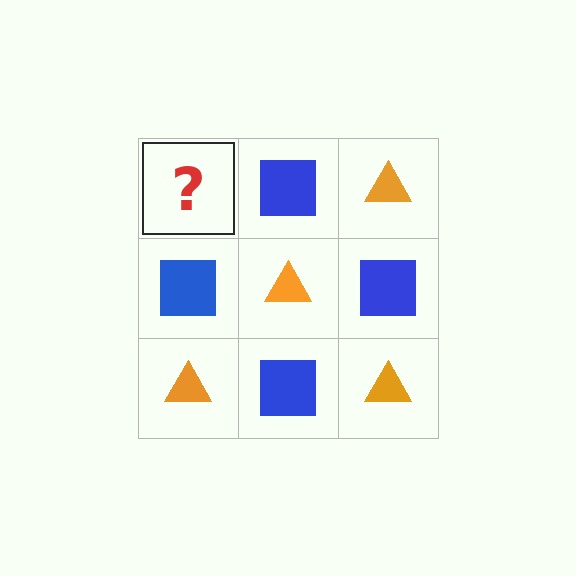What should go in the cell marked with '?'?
The missing cell should contain an orange triangle.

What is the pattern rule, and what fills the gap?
The rule is that it alternates orange triangle and blue square in a checkerboard pattern. The gap should be filled with an orange triangle.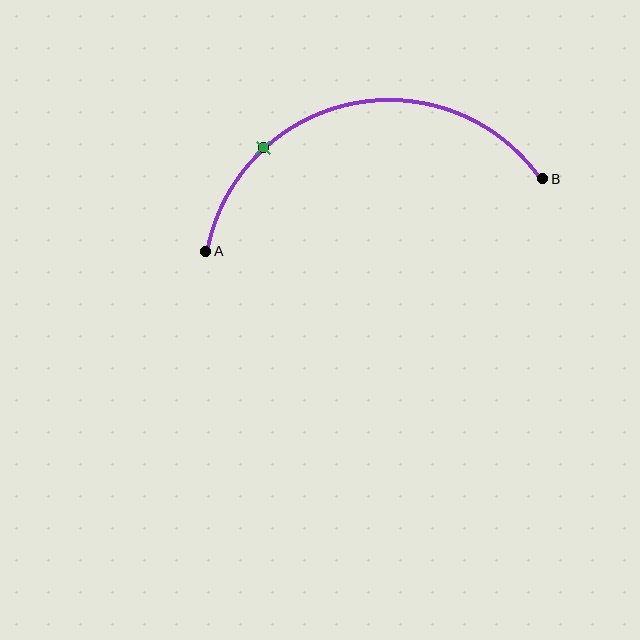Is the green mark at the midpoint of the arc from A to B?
No. The green mark lies on the arc but is closer to endpoint A. The arc midpoint would be at the point on the curve equidistant along the arc from both A and B.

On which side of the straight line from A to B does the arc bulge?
The arc bulges above the straight line connecting A and B.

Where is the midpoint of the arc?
The arc midpoint is the point on the curve farthest from the straight line joining A and B. It sits above that line.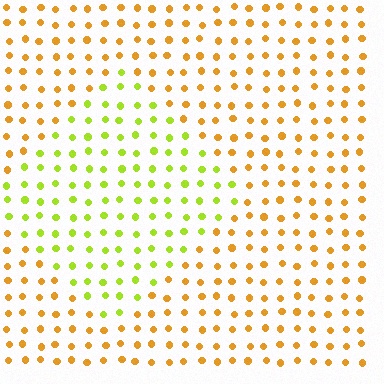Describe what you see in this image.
The image is filled with small orange elements in a uniform arrangement. A diamond-shaped region is visible where the elements are tinted to a slightly different hue, forming a subtle color boundary.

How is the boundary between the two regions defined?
The boundary is defined purely by a slight shift in hue (about 45 degrees). Spacing, size, and orientation are identical on both sides.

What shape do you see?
I see a diamond.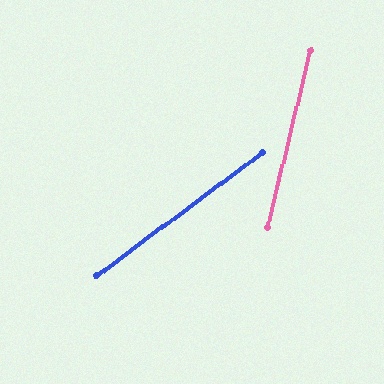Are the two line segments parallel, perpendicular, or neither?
Neither parallel nor perpendicular — they differ by about 40°.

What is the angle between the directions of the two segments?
Approximately 40 degrees.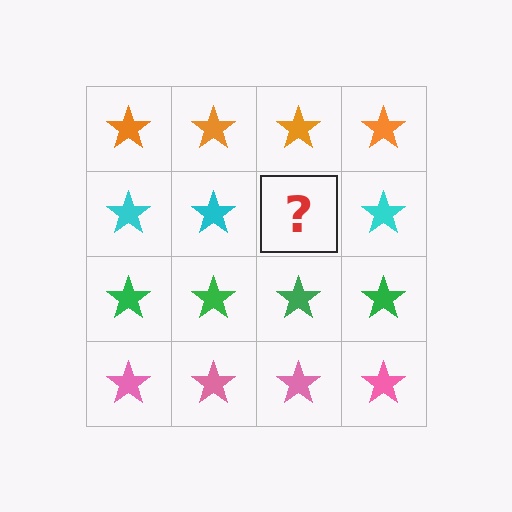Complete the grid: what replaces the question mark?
The question mark should be replaced with a cyan star.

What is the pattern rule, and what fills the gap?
The rule is that each row has a consistent color. The gap should be filled with a cyan star.